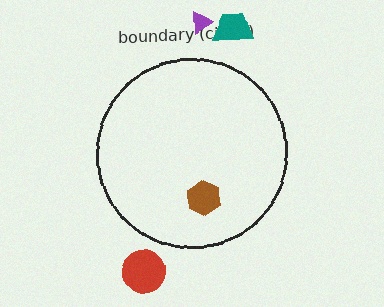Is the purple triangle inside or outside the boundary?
Outside.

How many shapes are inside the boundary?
1 inside, 3 outside.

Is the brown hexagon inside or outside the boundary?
Inside.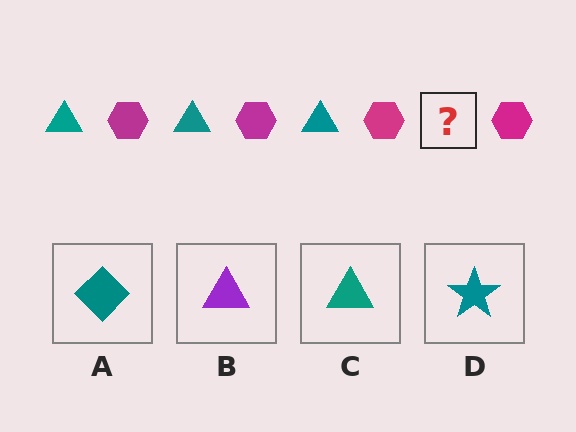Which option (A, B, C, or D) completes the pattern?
C.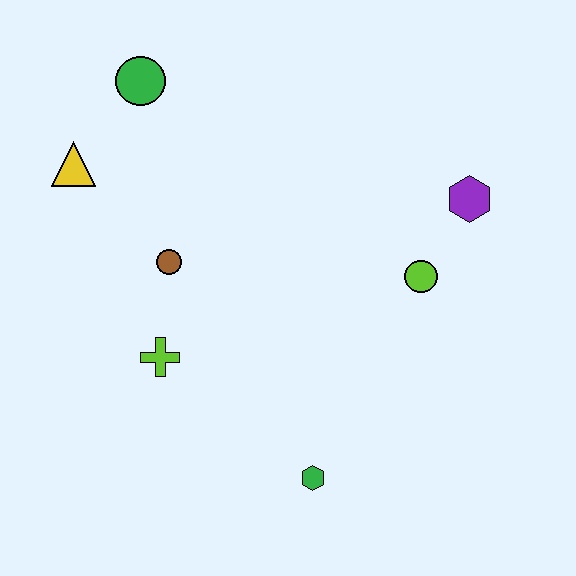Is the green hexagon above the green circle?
No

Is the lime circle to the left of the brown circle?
No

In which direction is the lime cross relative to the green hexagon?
The lime cross is to the left of the green hexagon.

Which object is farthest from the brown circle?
The purple hexagon is farthest from the brown circle.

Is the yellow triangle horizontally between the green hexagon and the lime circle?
No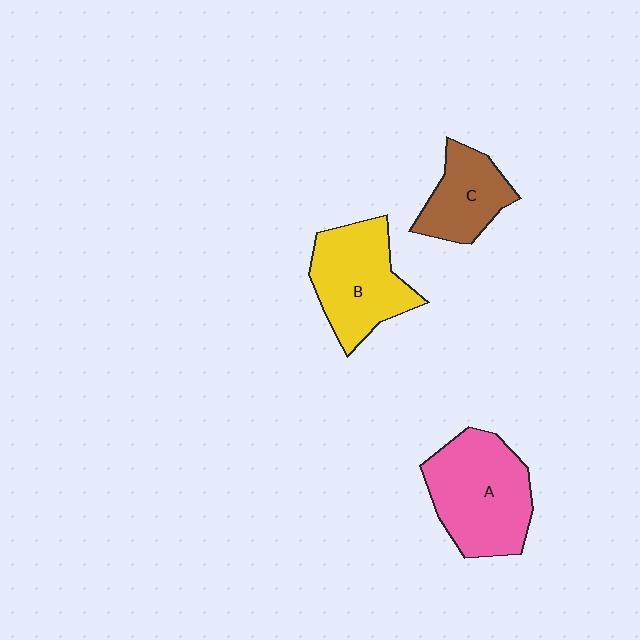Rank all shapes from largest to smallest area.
From largest to smallest: A (pink), B (yellow), C (brown).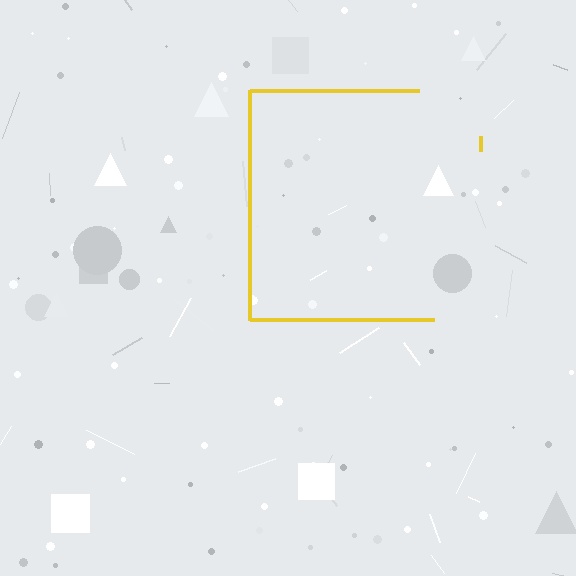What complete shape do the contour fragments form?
The contour fragments form a square.